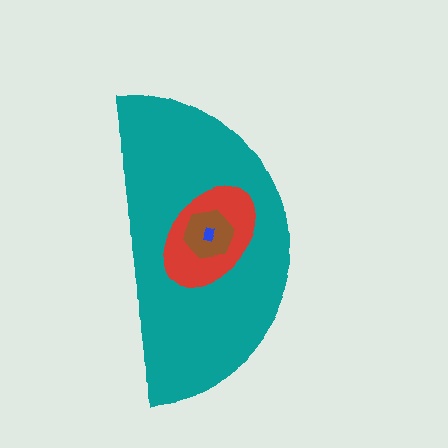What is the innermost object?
The blue rectangle.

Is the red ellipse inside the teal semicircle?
Yes.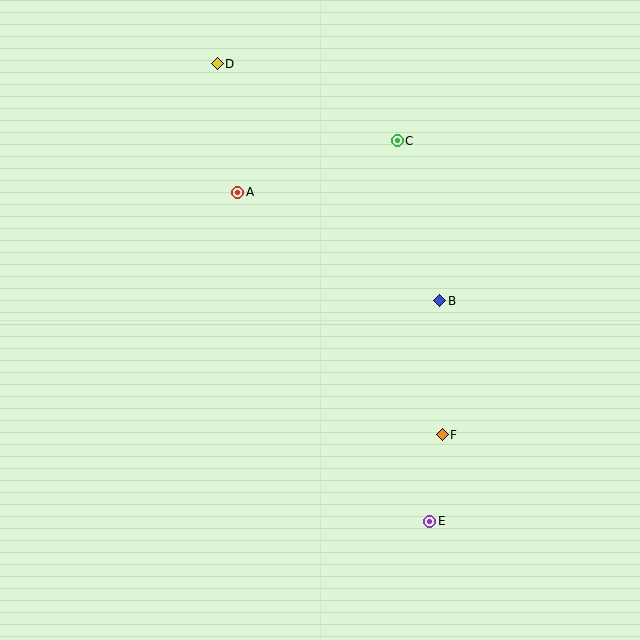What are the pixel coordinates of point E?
Point E is at (430, 521).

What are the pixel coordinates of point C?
Point C is at (397, 141).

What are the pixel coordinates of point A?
Point A is at (238, 192).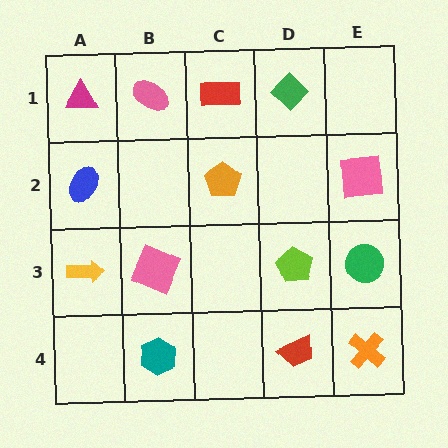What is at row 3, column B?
A pink square.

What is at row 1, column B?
A pink ellipse.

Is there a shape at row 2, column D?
No, that cell is empty.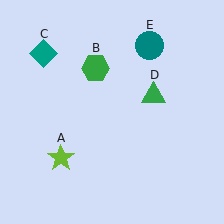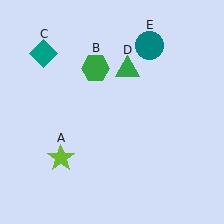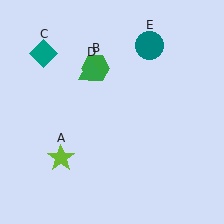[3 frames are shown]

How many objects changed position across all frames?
1 object changed position: green triangle (object D).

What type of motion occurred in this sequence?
The green triangle (object D) rotated counterclockwise around the center of the scene.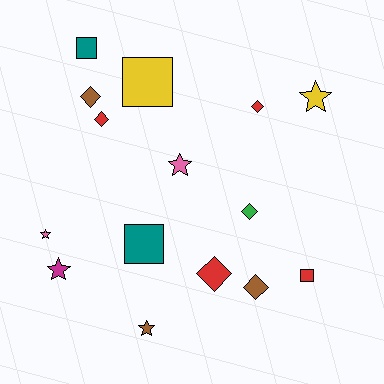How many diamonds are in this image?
There are 6 diamonds.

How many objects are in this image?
There are 15 objects.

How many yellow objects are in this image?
There are 2 yellow objects.